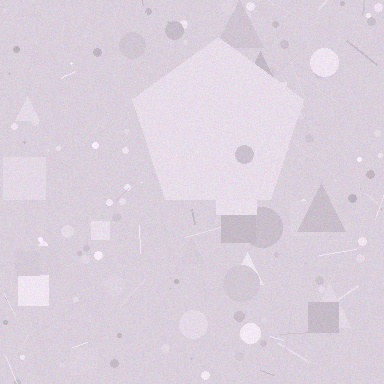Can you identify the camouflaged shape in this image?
The camouflaged shape is a pentagon.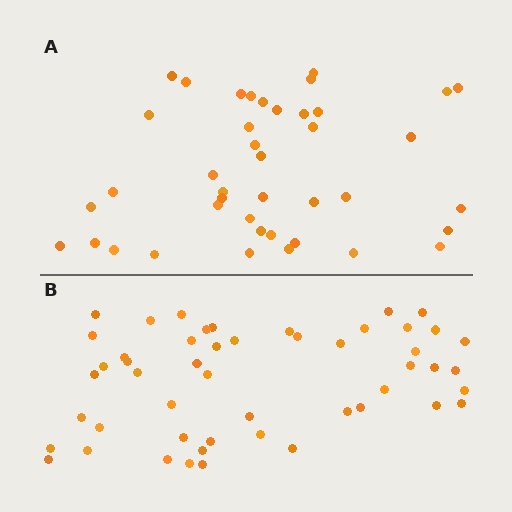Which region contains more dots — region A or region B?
Region B (the bottom region) has more dots.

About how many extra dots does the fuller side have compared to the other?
Region B has roughly 8 or so more dots than region A.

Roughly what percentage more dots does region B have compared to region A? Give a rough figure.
About 20% more.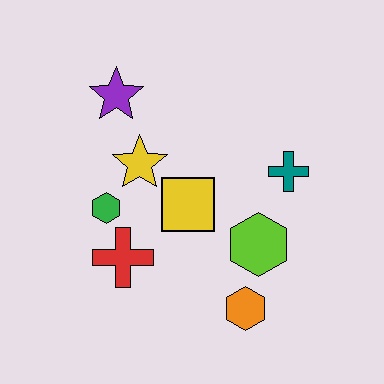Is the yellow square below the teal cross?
Yes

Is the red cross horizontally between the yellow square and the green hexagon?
Yes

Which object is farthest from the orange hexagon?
The purple star is farthest from the orange hexagon.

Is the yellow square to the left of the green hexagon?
No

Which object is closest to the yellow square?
The yellow star is closest to the yellow square.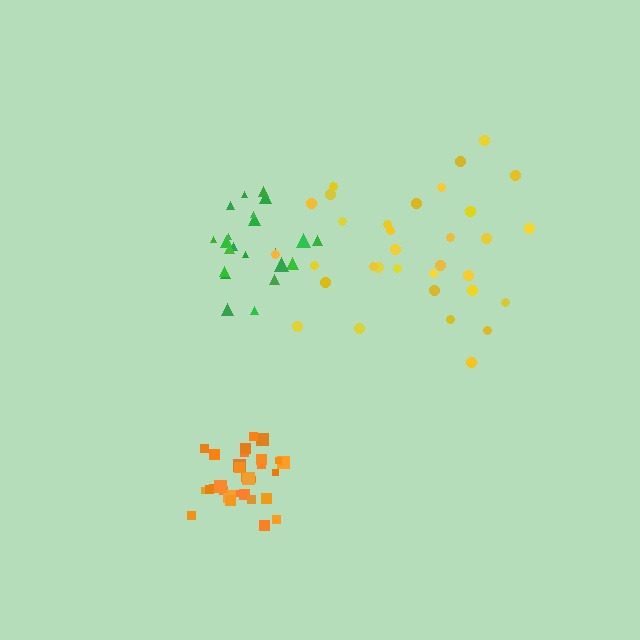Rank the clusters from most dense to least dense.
orange, green, yellow.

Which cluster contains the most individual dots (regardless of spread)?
Yellow (33).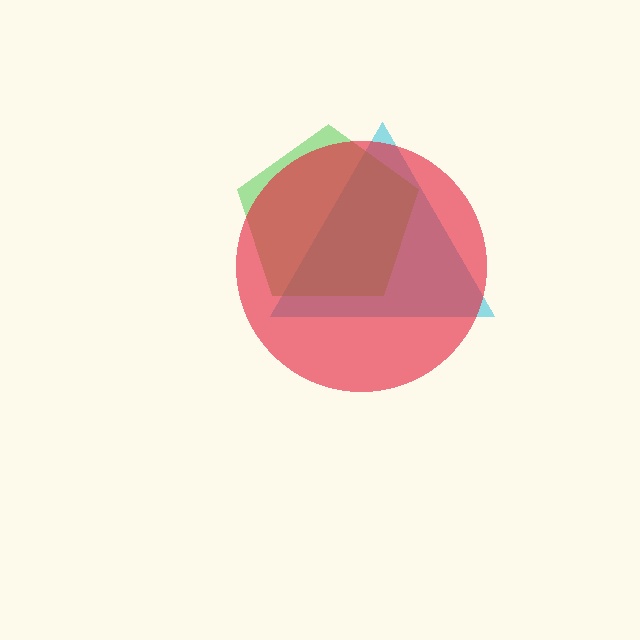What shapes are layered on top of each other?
The layered shapes are: a cyan triangle, a green pentagon, a red circle.